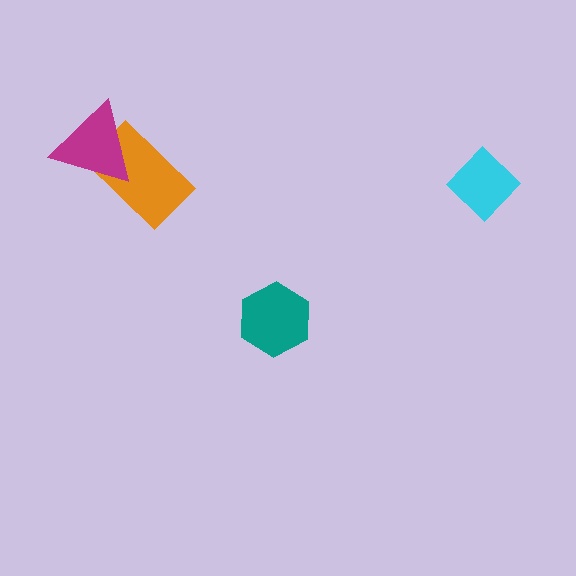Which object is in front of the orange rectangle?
The magenta triangle is in front of the orange rectangle.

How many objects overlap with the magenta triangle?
1 object overlaps with the magenta triangle.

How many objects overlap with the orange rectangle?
1 object overlaps with the orange rectangle.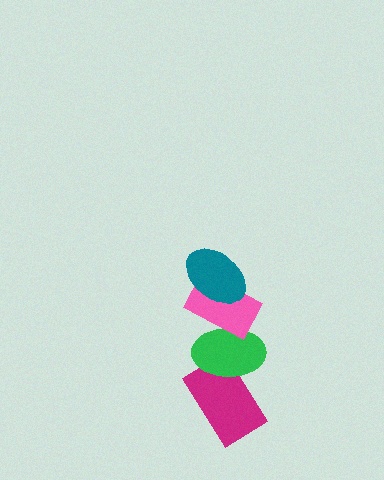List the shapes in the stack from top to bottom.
From top to bottom: the teal ellipse, the pink rectangle, the green ellipse, the magenta rectangle.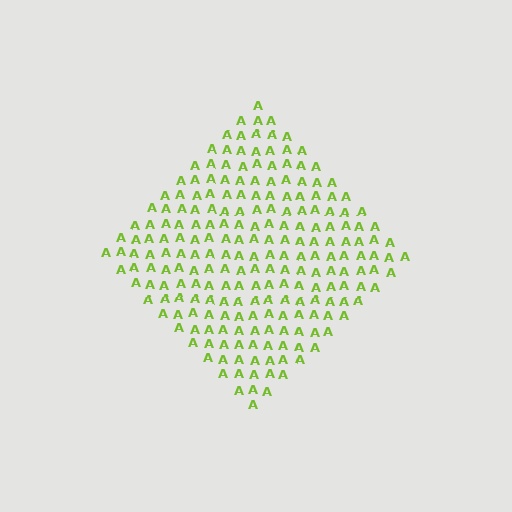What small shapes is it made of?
It is made of small letter A's.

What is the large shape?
The large shape is a diamond.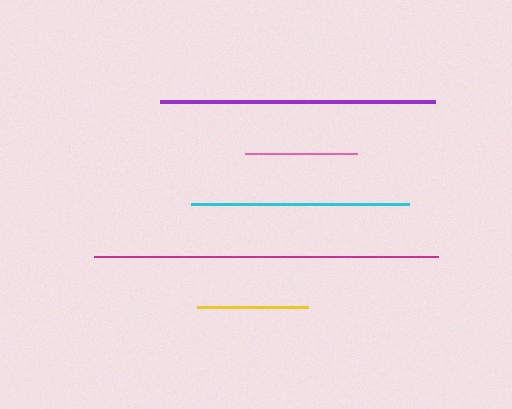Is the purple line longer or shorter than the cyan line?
The purple line is longer than the cyan line.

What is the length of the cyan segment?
The cyan segment is approximately 218 pixels long.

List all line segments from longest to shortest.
From longest to shortest: magenta, purple, cyan, pink, yellow.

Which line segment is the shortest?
The yellow line is the shortest at approximately 111 pixels.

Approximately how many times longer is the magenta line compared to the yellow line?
The magenta line is approximately 3.1 times the length of the yellow line.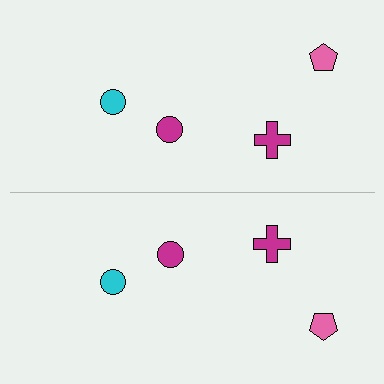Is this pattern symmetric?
Yes, this pattern has bilateral (reflection) symmetry.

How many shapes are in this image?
There are 8 shapes in this image.